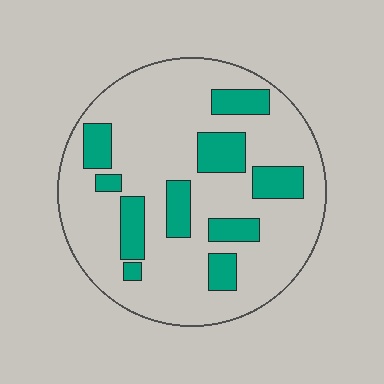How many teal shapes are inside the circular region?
10.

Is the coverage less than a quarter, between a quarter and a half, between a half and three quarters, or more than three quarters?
Less than a quarter.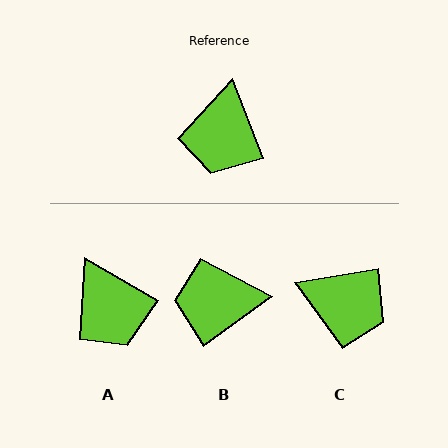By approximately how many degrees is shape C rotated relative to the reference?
Approximately 78 degrees counter-clockwise.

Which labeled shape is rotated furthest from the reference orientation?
C, about 78 degrees away.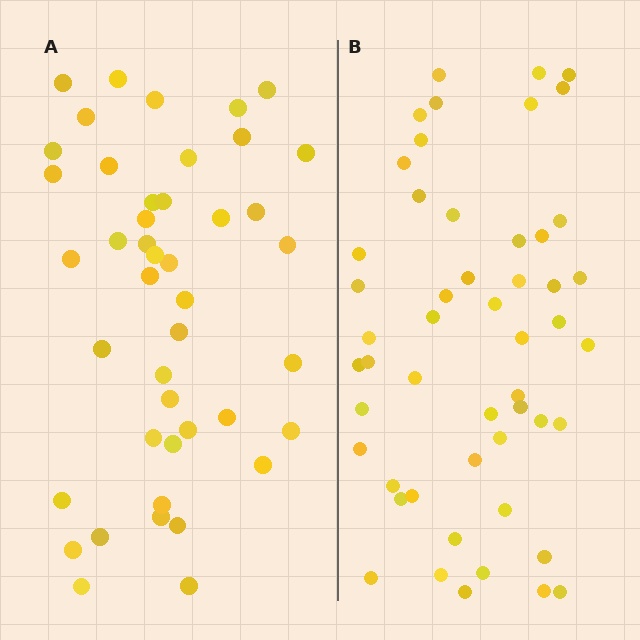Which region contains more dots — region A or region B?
Region B (the right region) has more dots.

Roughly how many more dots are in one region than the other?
Region B has roughly 8 or so more dots than region A.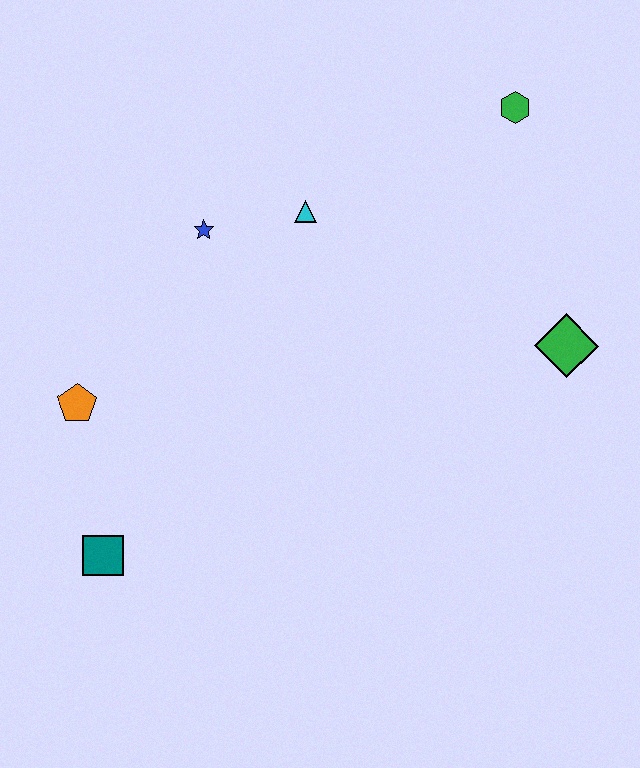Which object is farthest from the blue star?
The green diamond is farthest from the blue star.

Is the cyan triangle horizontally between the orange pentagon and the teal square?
No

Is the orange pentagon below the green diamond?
Yes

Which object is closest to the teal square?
The orange pentagon is closest to the teal square.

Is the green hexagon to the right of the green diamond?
No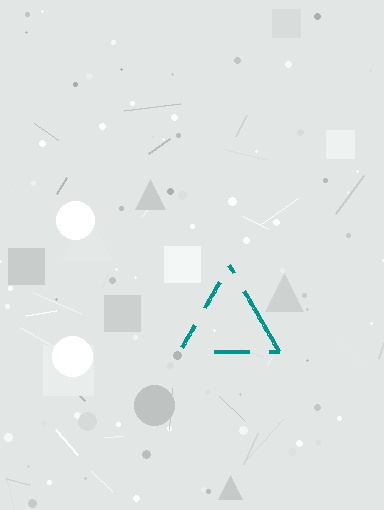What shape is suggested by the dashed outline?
The dashed outline suggests a triangle.